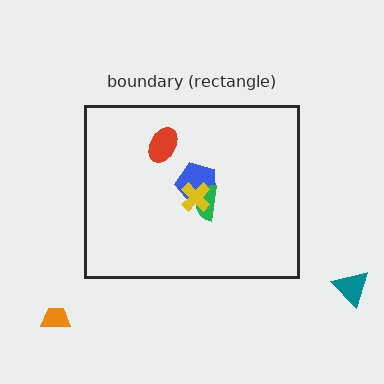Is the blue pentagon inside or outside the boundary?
Inside.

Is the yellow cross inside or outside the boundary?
Inside.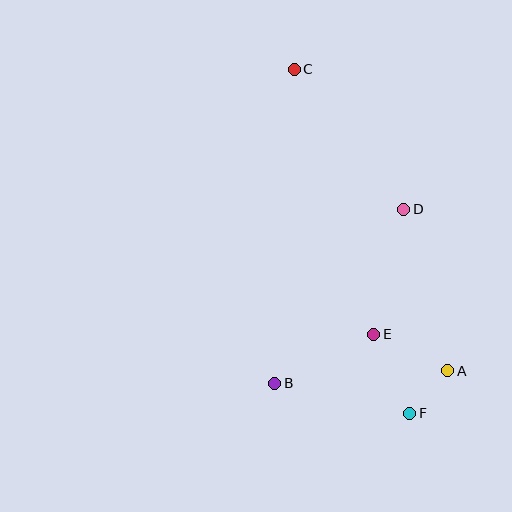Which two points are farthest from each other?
Points C and F are farthest from each other.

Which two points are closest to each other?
Points A and F are closest to each other.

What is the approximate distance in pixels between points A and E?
The distance between A and E is approximately 82 pixels.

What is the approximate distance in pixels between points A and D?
The distance between A and D is approximately 167 pixels.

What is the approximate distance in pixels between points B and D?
The distance between B and D is approximately 217 pixels.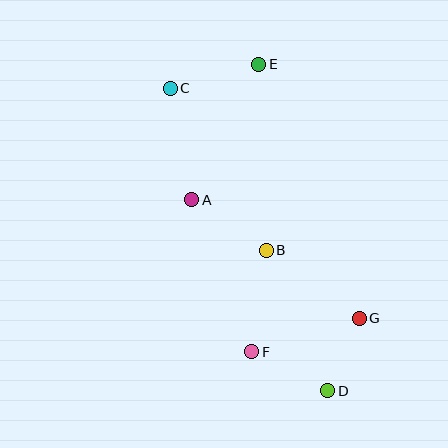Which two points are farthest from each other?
Points C and D are farthest from each other.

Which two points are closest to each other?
Points D and G are closest to each other.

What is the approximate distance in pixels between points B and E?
The distance between B and E is approximately 186 pixels.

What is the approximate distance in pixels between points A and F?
The distance between A and F is approximately 163 pixels.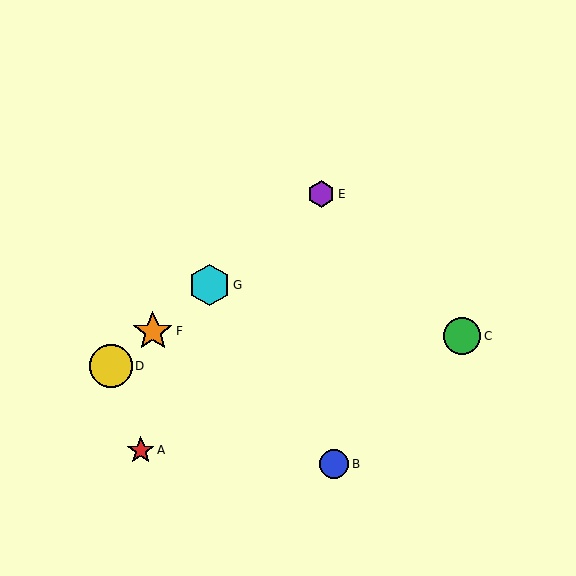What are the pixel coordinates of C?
Object C is at (462, 336).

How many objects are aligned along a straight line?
4 objects (D, E, F, G) are aligned along a straight line.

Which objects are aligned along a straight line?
Objects D, E, F, G are aligned along a straight line.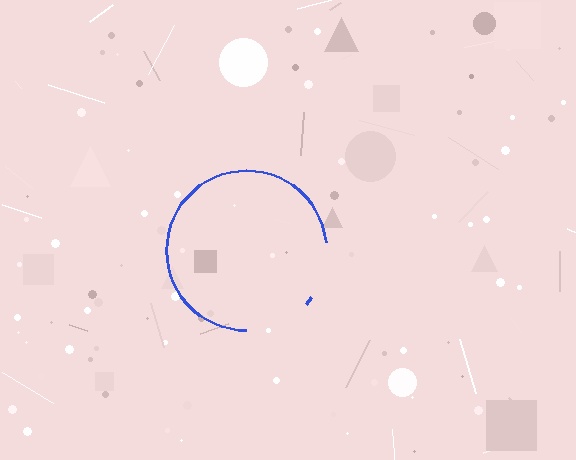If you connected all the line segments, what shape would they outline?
They would outline a circle.